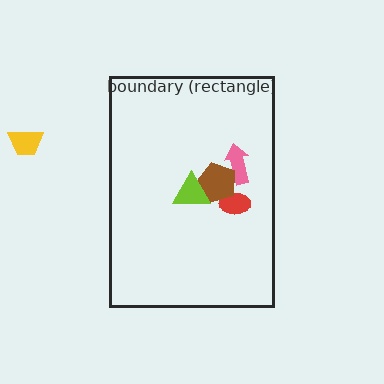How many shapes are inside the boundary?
4 inside, 1 outside.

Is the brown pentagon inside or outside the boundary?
Inside.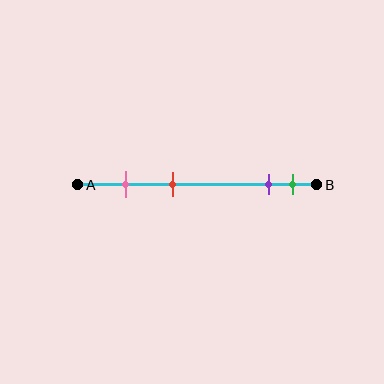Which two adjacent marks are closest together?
The purple and green marks are the closest adjacent pair.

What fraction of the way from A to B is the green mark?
The green mark is approximately 90% (0.9) of the way from A to B.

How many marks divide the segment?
There are 4 marks dividing the segment.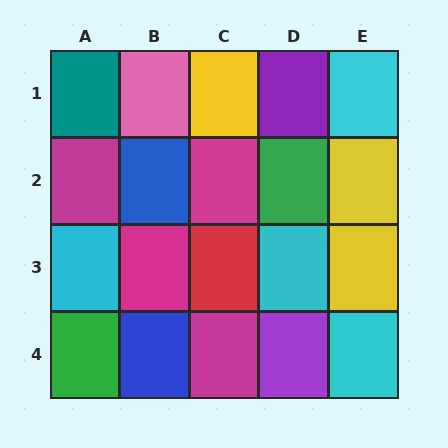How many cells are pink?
1 cell is pink.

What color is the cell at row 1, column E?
Cyan.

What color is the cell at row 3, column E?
Yellow.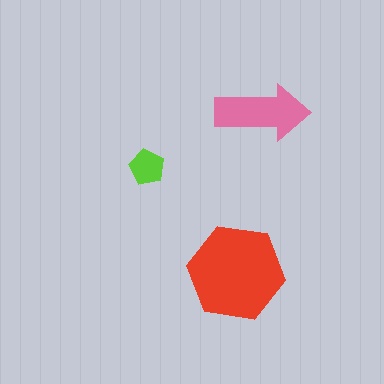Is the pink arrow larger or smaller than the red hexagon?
Smaller.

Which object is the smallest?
The lime pentagon.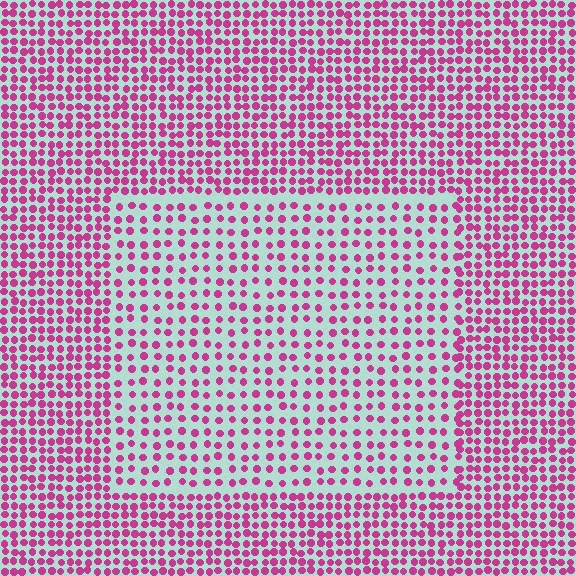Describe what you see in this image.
The image contains small magenta elements arranged at two different densities. A rectangle-shaped region is visible where the elements are less densely packed than the surrounding area.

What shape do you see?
I see a rectangle.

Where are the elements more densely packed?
The elements are more densely packed outside the rectangle boundary.